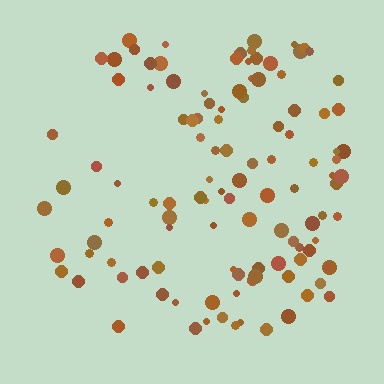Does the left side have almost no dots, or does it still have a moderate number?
Still a moderate number, just noticeably fewer than the right.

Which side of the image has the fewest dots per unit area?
The left.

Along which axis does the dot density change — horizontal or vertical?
Horizontal.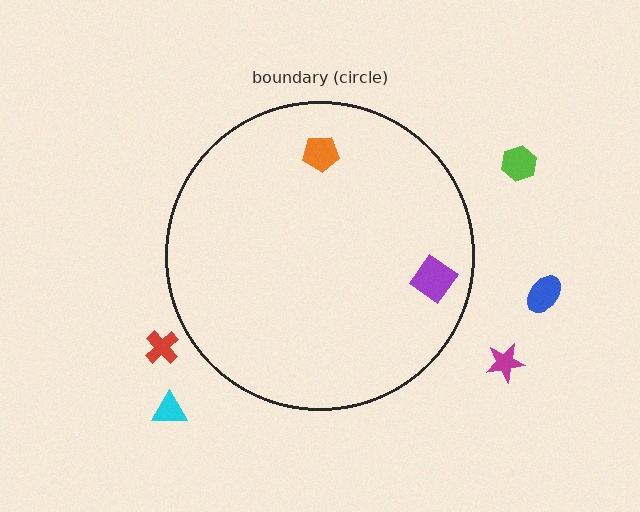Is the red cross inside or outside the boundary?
Outside.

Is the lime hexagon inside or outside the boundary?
Outside.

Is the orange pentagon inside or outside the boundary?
Inside.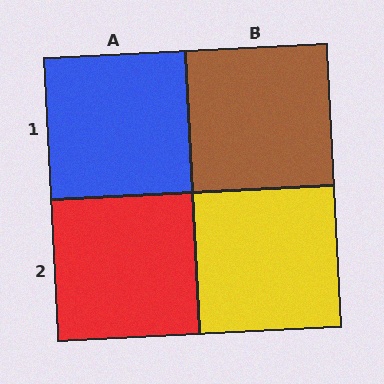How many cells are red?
1 cell is red.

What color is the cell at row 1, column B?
Brown.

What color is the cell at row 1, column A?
Blue.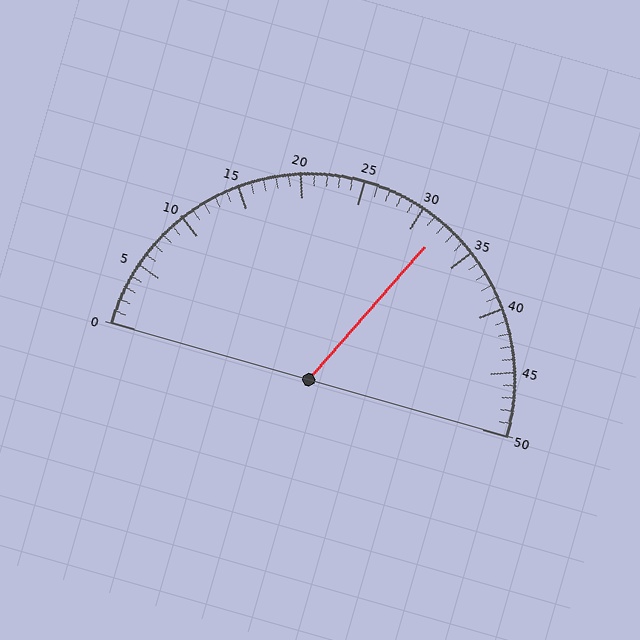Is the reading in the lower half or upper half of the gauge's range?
The reading is in the upper half of the range (0 to 50).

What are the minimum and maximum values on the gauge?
The gauge ranges from 0 to 50.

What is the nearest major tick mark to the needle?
The nearest major tick mark is 30.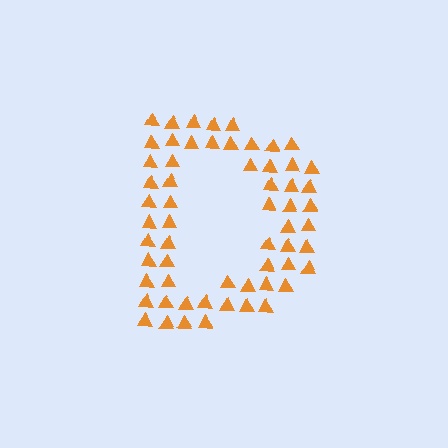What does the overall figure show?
The overall figure shows the letter D.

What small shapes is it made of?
It is made of small triangles.